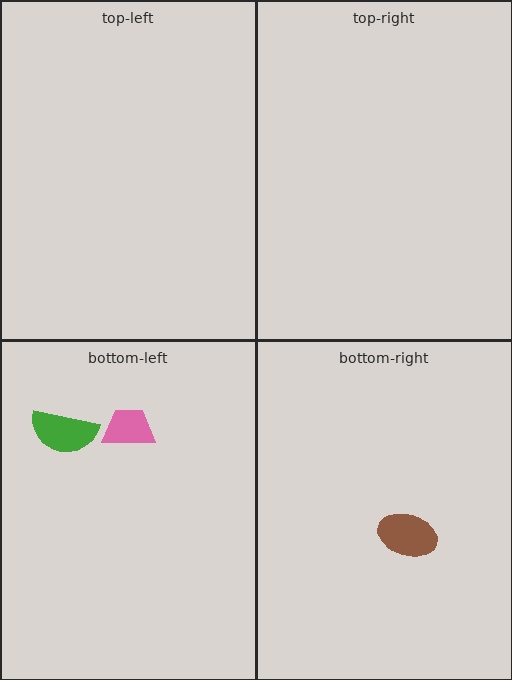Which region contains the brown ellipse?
The bottom-right region.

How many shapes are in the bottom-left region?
2.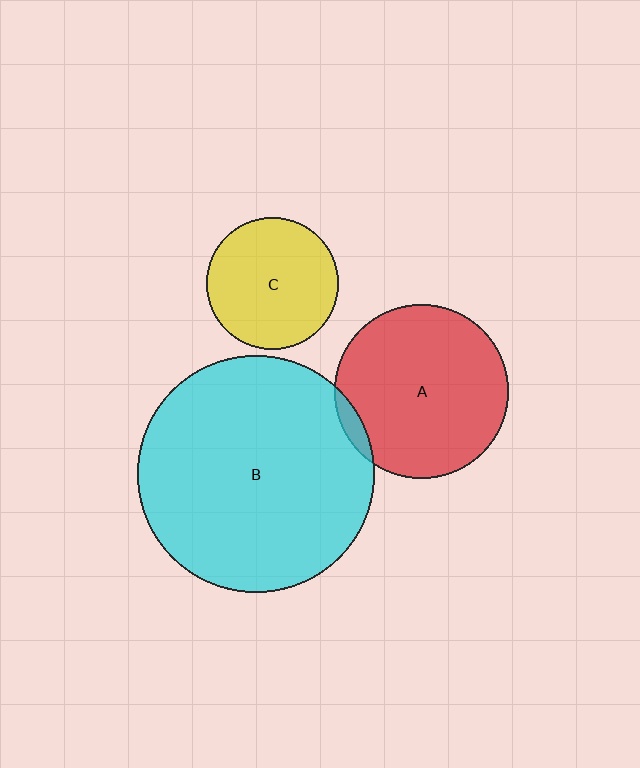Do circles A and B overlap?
Yes.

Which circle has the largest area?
Circle B (cyan).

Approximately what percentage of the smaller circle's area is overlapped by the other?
Approximately 5%.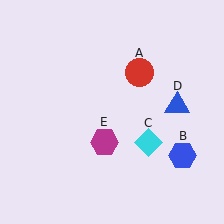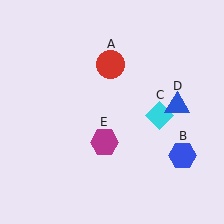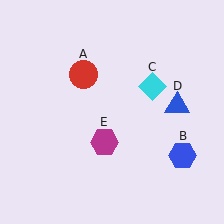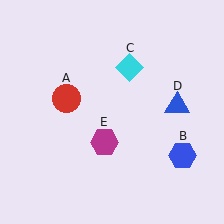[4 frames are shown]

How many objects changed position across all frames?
2 objects changed position: red circle (object A), cyan diamond (object C).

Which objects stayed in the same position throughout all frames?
Blue hexagon (object B) and blue triangle (object D) and magenta hexagon (object E) remained stationary.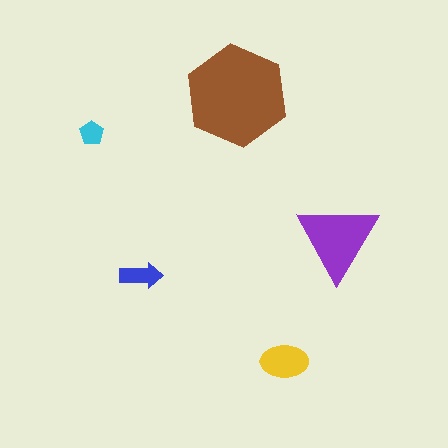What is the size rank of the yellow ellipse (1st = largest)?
3rd.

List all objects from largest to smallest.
The brown hexagon, the purple triangle, the yellow ellipse, the blue arrow, the cyan pentagon.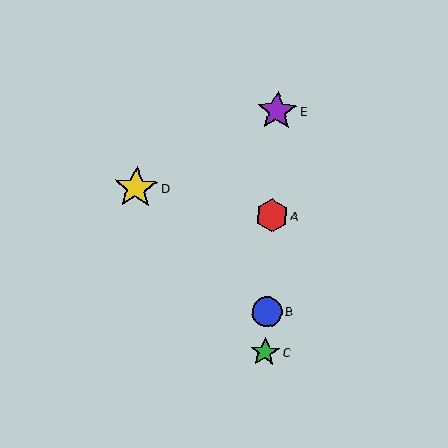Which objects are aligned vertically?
Objects A, B, C, E are aligned vertically.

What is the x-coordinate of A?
Object A is at x≈272.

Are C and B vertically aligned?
Yes, both are at x≈265.